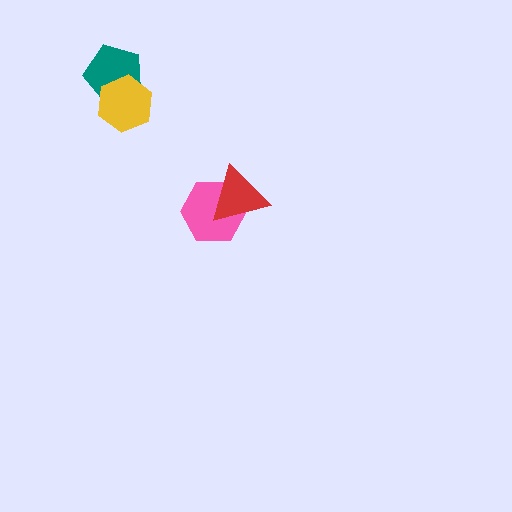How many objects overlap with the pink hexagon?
1 object overlaps with the pink hexagon.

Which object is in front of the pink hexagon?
The red triangle is in front of the pink hexagon.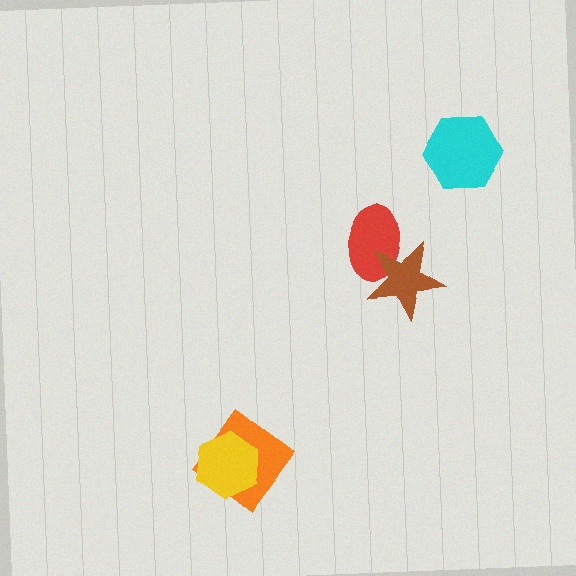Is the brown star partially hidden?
No, no other shape covers it.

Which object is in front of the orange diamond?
The yellow hexagon is in front of the orange diamond.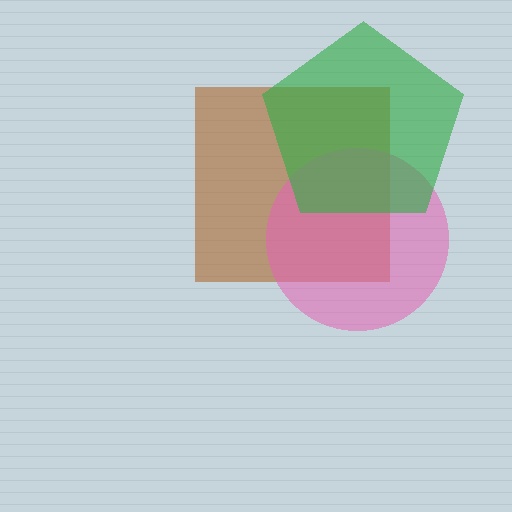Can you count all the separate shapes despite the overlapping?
Yes, there are 3 separate shapes.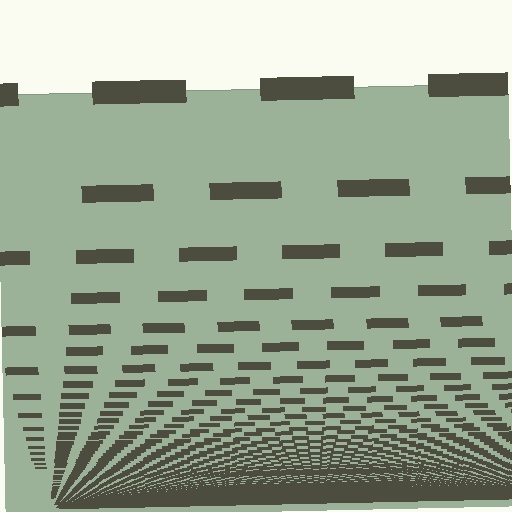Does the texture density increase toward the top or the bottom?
Density increases toward the bottom.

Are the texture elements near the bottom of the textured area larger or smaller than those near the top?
Smaller. The gradient is inverted — elements near the bottom are smaller and denser.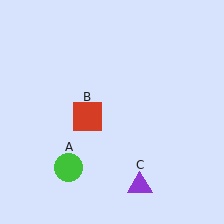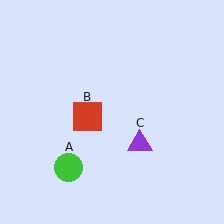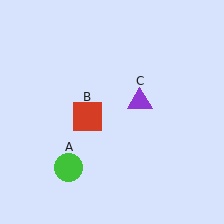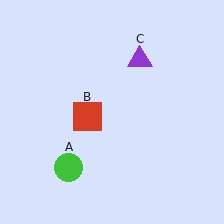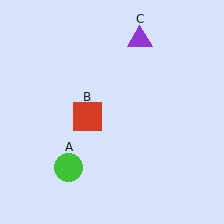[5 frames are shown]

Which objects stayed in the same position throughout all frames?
Green circle (object A) and red square (object B) remained stationary.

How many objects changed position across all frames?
1 object changed position: purple triangle (object C).